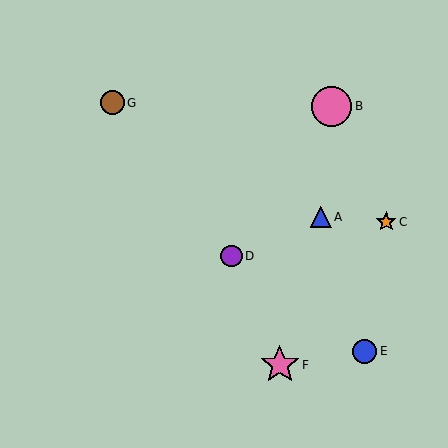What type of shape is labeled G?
Shape G is a brown circle.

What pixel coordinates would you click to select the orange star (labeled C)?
Click at (386, 222) to select the orange star C.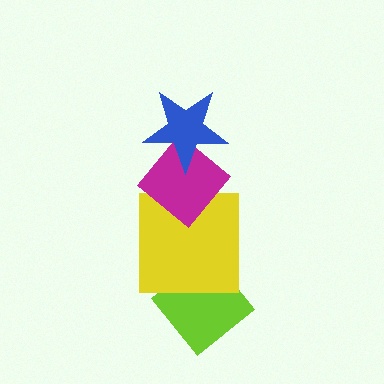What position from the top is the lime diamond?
The lime diamond is 4th from the top.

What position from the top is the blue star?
The blue star is 1st from the top.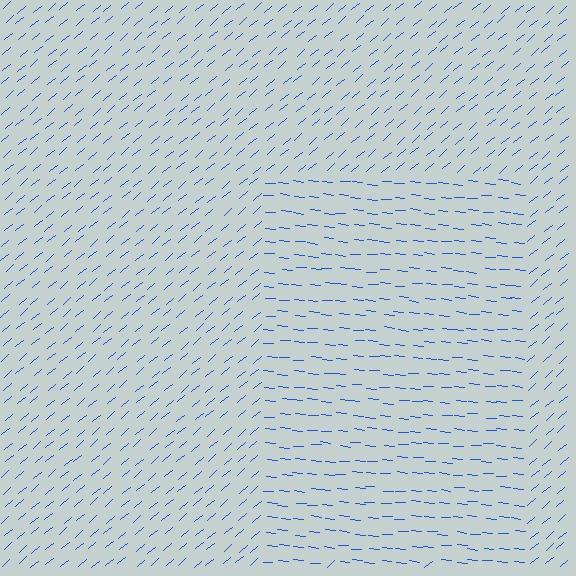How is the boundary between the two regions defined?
The boundary is defined purely by a change in line orientation (approximately 45 degrees difference). All lines are the same color and thickness.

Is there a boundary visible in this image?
Yes, there is a texture boundary formed by a change in line orientation.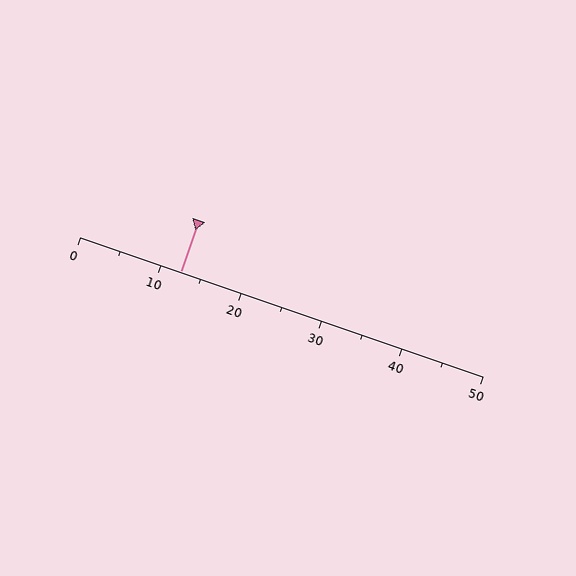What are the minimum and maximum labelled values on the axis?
The axis runs from 0 to 50.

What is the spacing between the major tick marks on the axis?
The major ticks are spaced 10 apart.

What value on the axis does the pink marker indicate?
The marker indicates approximately 12.5.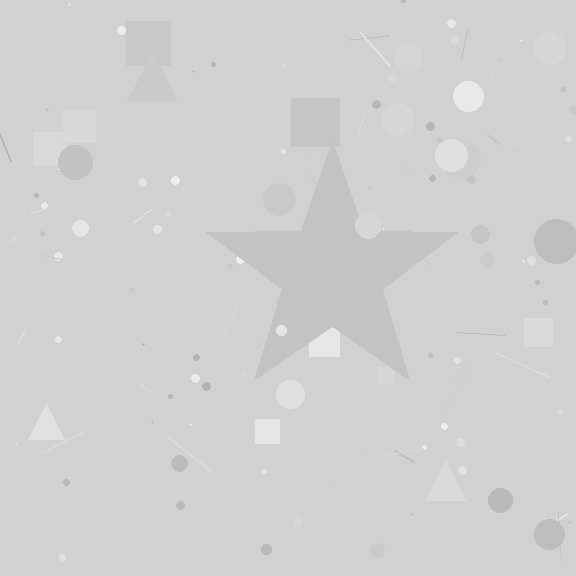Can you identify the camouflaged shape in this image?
The camouflaged shape is a star.